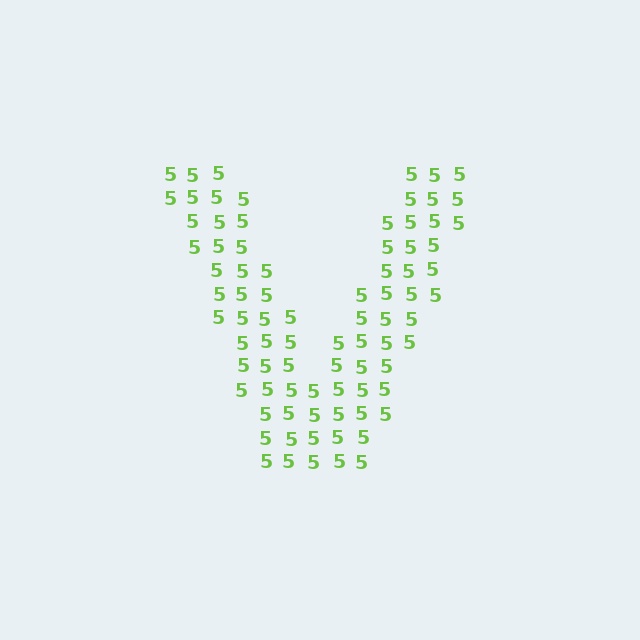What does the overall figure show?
The overall figure shows the letter V.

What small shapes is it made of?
It is made of small digit 5's.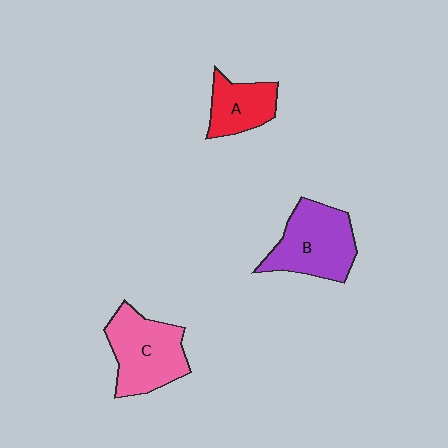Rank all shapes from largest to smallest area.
From largest to smallest: B (purple), C (pink), A (red).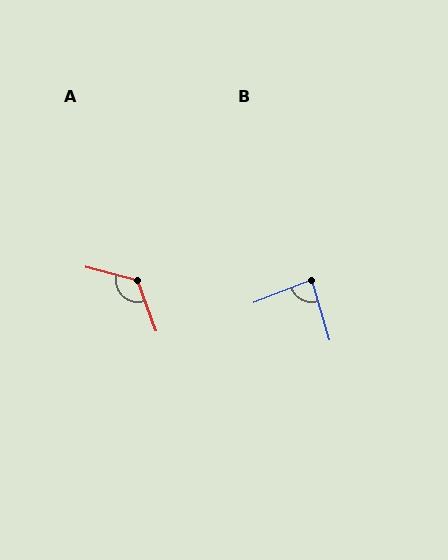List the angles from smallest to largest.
B (85°), A (125°).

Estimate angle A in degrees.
Approximately 125 degrees.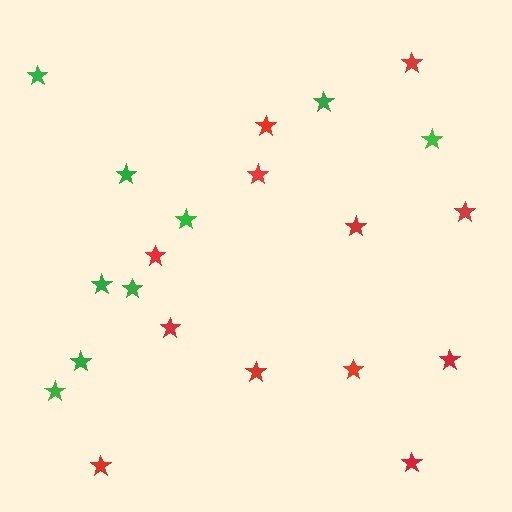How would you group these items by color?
There are 2 groups: one group of red stars (12) and one group of green stars (9).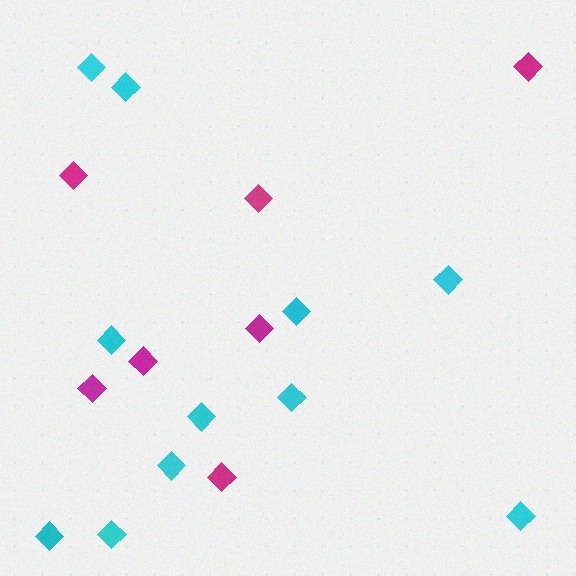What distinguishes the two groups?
There are 2 groups: one group of cyan diamonds (11) and one group of magenta diamonds (7).